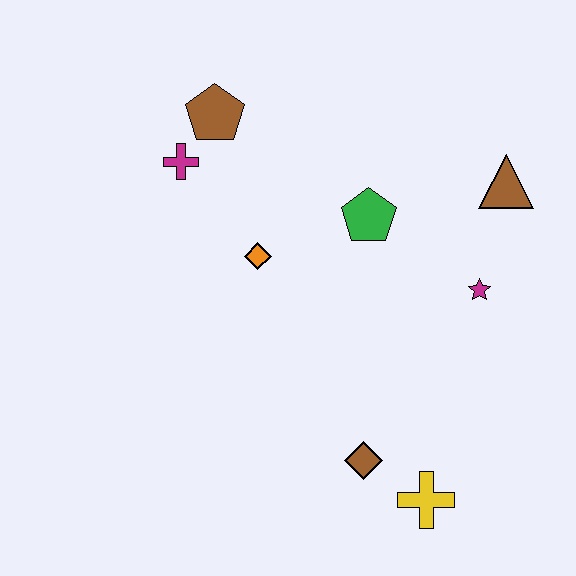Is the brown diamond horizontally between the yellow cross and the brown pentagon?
Yes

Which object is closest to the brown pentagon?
The magenta cross is closest to the brown pentagon.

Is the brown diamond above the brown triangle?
No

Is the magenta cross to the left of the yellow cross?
Yes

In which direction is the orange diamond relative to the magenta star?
The orange diamond is to the left of the magenta star.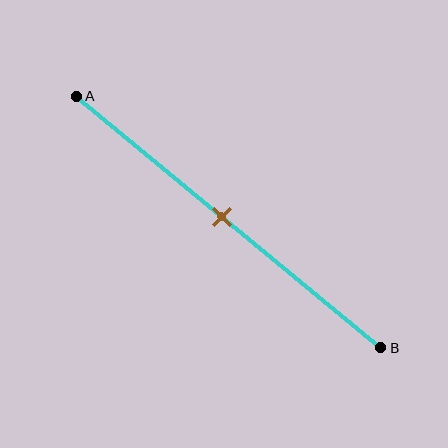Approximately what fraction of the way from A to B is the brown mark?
The brown mark is approximately 50% of the way from A to B.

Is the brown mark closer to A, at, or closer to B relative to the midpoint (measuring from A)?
The brown mark is approximately at the midpoint of segment AB.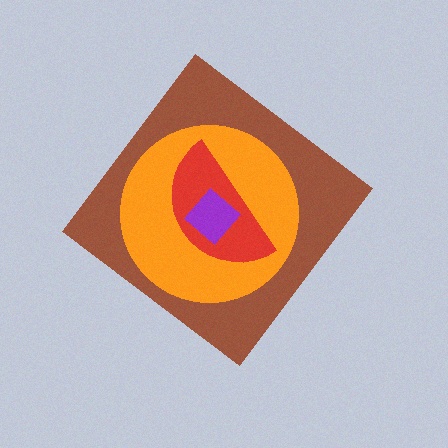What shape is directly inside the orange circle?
The red semicircle.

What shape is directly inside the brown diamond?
The orange circle.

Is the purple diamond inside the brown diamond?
Yes.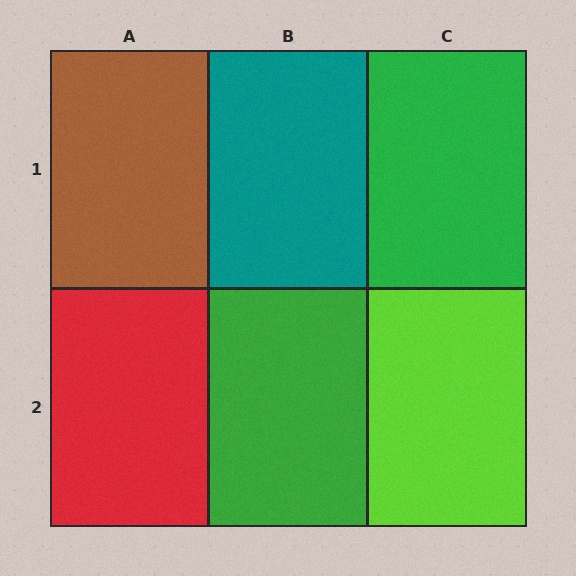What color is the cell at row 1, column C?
Green.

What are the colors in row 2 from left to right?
Red, green, lime.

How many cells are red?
1 cell is red.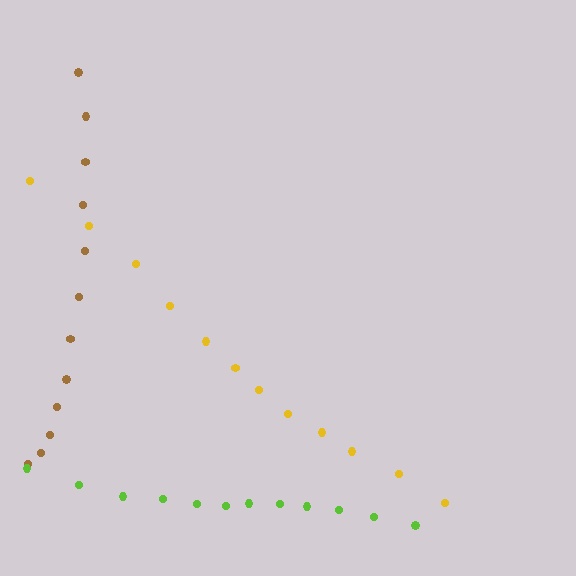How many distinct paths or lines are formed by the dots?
There are 3 distinct paths.